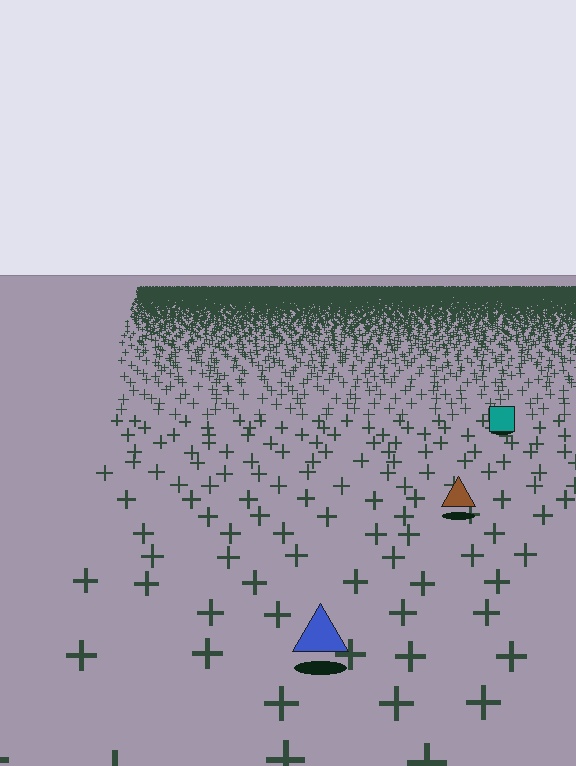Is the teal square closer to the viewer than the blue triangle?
No. The blue triangle is closer — you can tell from the texture gradient: the ground texture is coarser near it.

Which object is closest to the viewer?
The blue triangle is closest. The texture marks near it are larger and more spread out.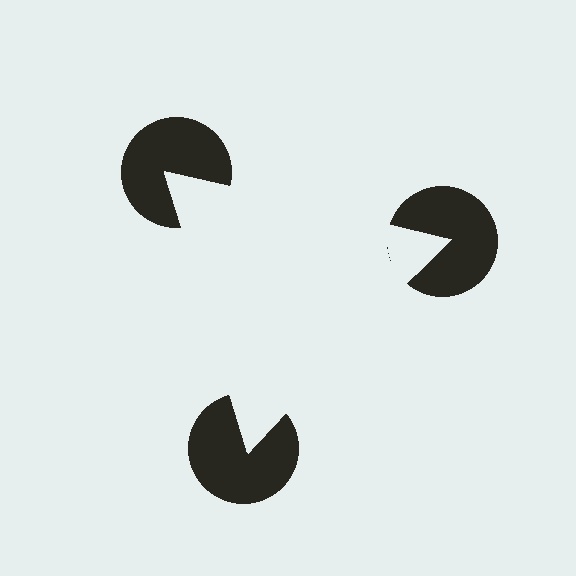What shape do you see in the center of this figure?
An illusory triangle — its edges are inferred from the aligned wedge cuts in the pac-man discs, not physically drawn.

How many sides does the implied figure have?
3 sides.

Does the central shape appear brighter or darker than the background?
It typically appears slightly brighter than the background, even though no actual brightness change is drawn.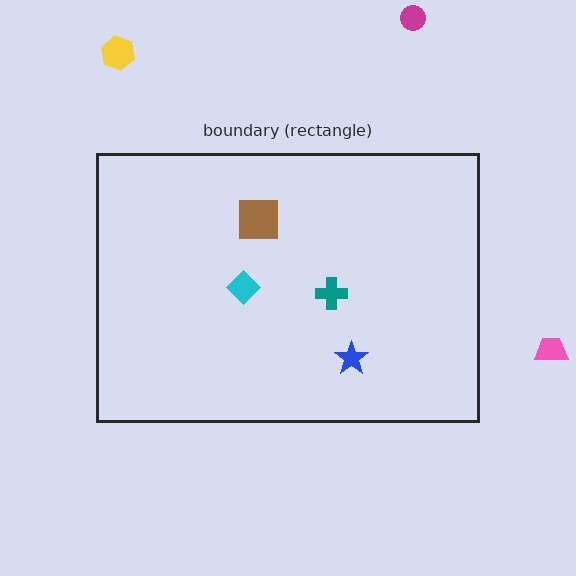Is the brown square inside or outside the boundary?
Inside.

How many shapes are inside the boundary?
4 inside, 3 outside.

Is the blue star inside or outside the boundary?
Inside.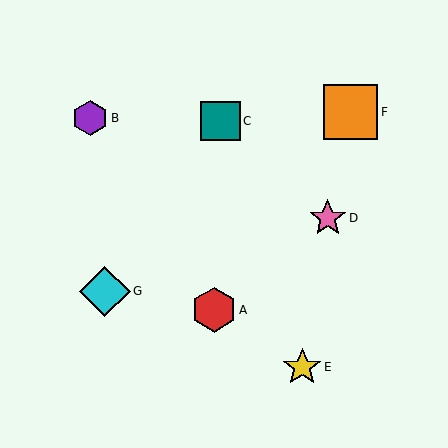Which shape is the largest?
The orange square (labeled F) is the largest.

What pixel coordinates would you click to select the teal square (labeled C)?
Click at (220, 121) to select the teal square C.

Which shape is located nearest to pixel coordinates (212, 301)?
The red hexagon (labeled A) at (214, 310) is nearest to that location.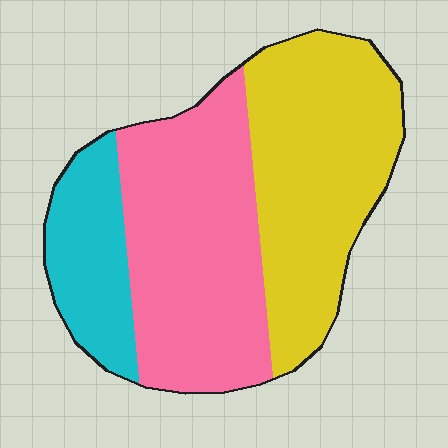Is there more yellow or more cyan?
Yellow.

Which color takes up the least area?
Cyan, at roughly 15%.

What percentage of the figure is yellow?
Yellow covers 41% of the figure.